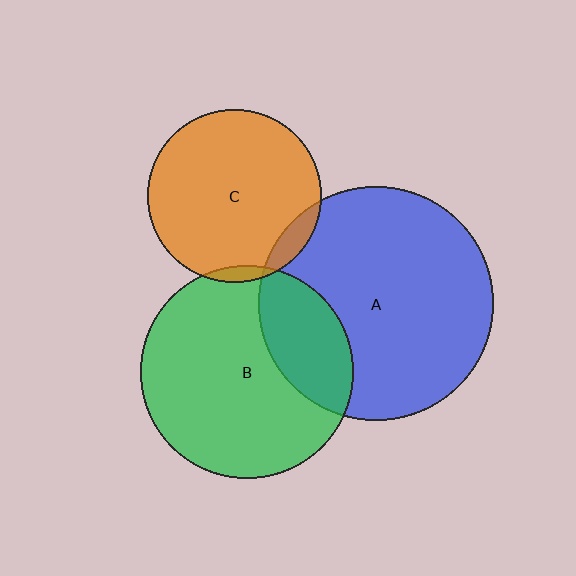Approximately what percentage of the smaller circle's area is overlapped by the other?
Approximately 5%.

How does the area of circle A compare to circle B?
Approximately 1.2 times.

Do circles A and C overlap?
Yes.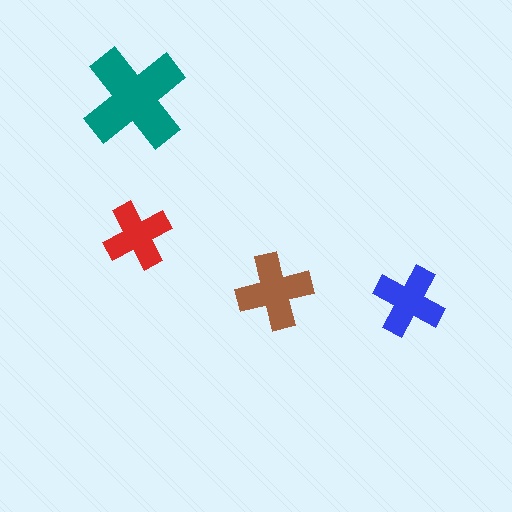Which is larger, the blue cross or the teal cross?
The teal one.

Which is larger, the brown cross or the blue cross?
The brown one.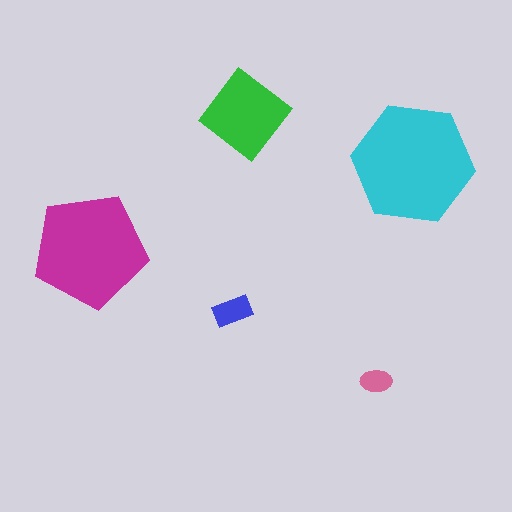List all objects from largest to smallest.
The cyan hexagon, the magenta pentagon, the green diamond, the blue rectangle, the pink ellipse.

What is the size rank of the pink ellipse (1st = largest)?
5th.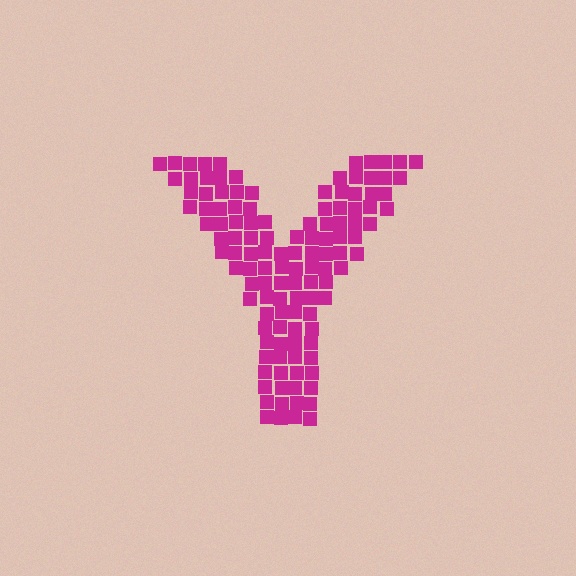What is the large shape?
The large shape is the letter Y.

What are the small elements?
The small elements are squares.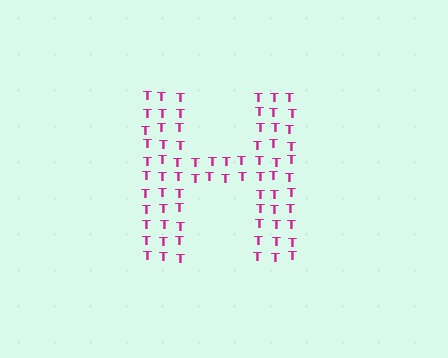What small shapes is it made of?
It is made of small letter T's.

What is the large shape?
The large shape is the letter H.